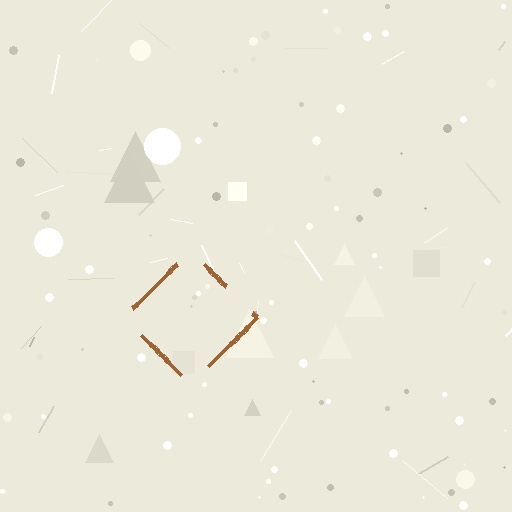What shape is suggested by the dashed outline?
The dashed outline suggests a diamond.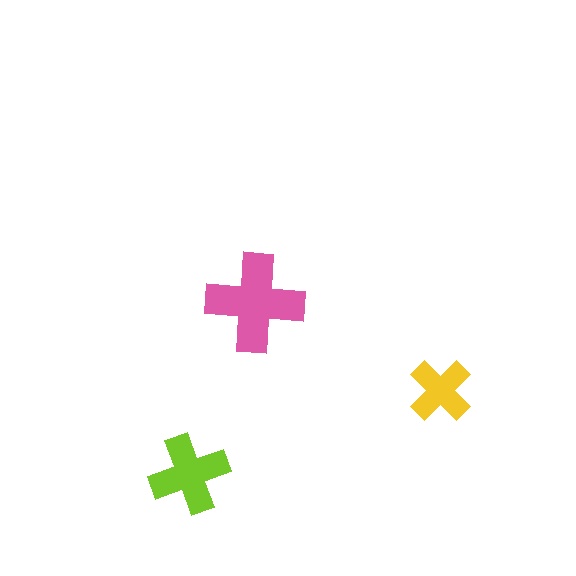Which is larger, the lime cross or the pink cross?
The pink one.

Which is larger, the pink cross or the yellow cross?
The pink one.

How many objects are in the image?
There are 3 objects in the image.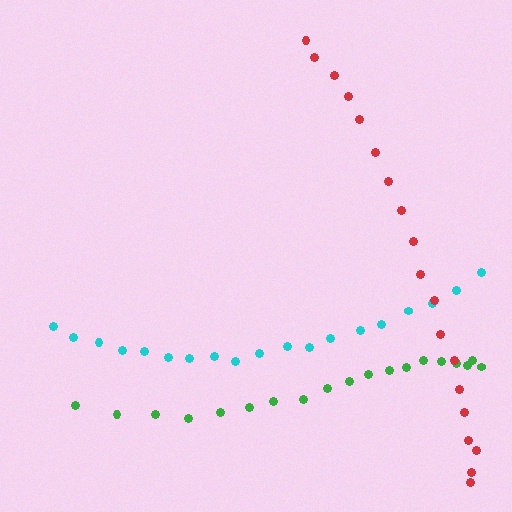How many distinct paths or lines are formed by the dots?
There are 3 distinct paths.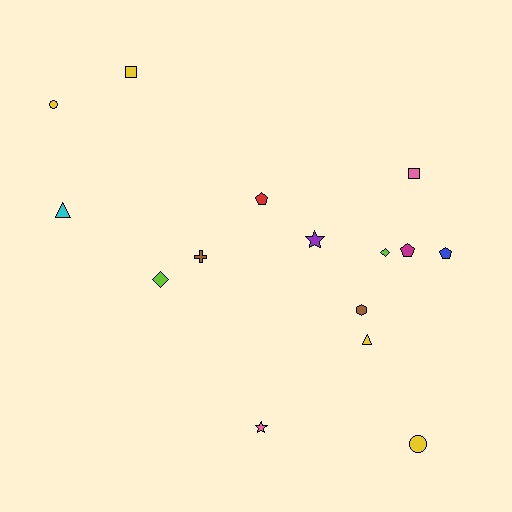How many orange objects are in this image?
There are no orange objects.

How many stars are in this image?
There are 2 stars.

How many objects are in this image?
There are 15 objects.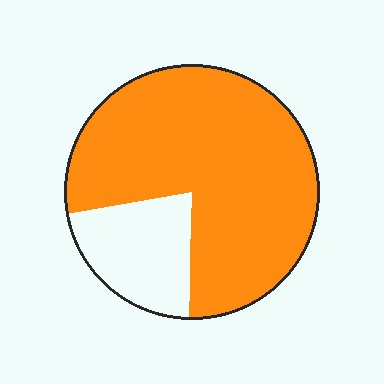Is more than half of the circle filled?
Yes.